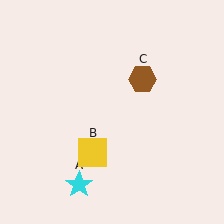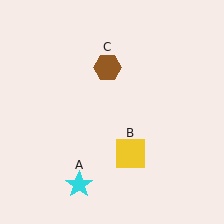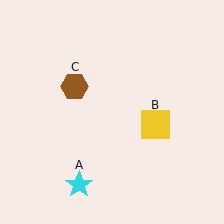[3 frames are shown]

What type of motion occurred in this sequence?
The yellow square (object B), brown hexagon (object C) rotated counterclockwise around the center of the scene.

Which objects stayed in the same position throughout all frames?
Cyan star (object A) remained stationary.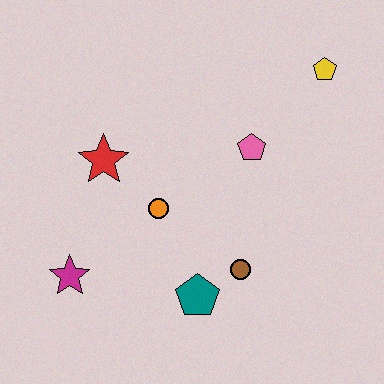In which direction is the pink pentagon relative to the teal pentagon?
The pink pentagon is above the teal pentagon.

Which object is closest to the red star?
The orange circle is closest to the red star.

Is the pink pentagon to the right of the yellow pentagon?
No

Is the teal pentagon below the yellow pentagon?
Yes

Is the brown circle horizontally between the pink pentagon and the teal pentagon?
Yes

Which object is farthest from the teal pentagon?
The yellow pentagon is farthest from the teal pentagon.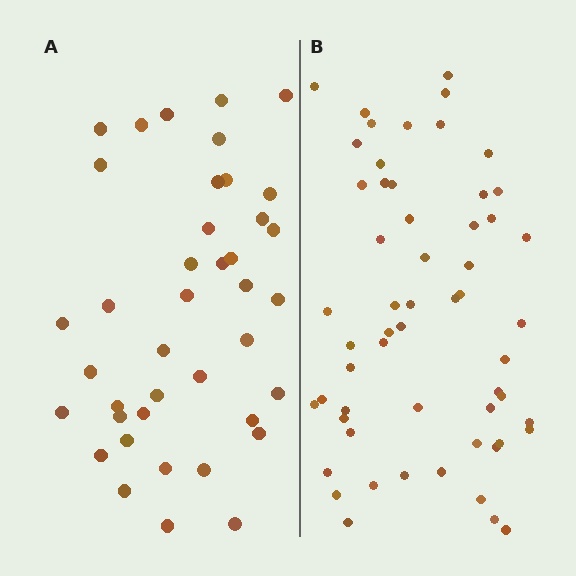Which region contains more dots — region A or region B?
Region B (the right region) has more dots.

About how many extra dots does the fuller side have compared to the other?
Region B has approximately 15 more dots than region A.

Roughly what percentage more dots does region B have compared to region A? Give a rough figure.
About 40% more.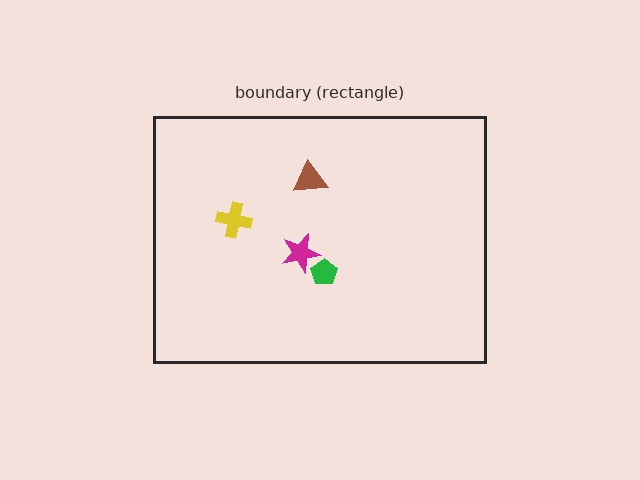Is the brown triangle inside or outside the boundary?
Inside.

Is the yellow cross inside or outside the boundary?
Inside.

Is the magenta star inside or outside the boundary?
Inside.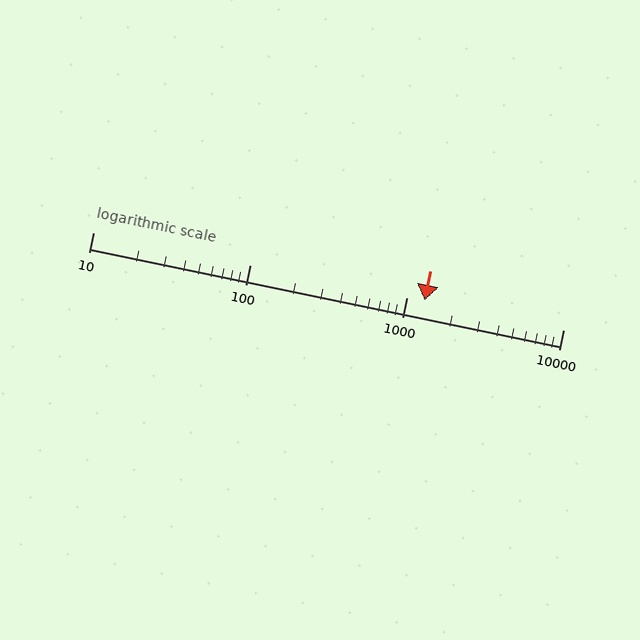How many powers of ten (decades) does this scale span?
The scale spans 3 decades, from 10 to 10000.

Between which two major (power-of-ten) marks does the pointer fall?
The pointer is between 1000 and 10000.